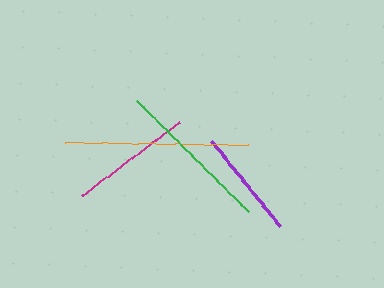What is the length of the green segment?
The green segment is approximately 159 pixels long.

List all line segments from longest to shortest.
From longest to shortest: orange, green, magenta, purple.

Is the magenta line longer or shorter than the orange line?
The orange line is longer than the magenta line.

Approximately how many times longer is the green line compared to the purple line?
The green line is approximately 1.5 times the length of the purple line.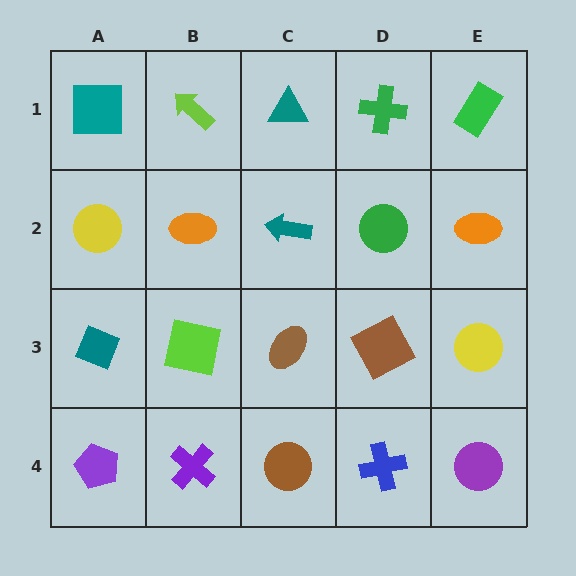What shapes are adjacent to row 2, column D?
A green cross (row 1, column D), a brown square (row 3, column D), a teal arrow (row 2, column C), an orange ellipse (row 2, column E).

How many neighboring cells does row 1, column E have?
2.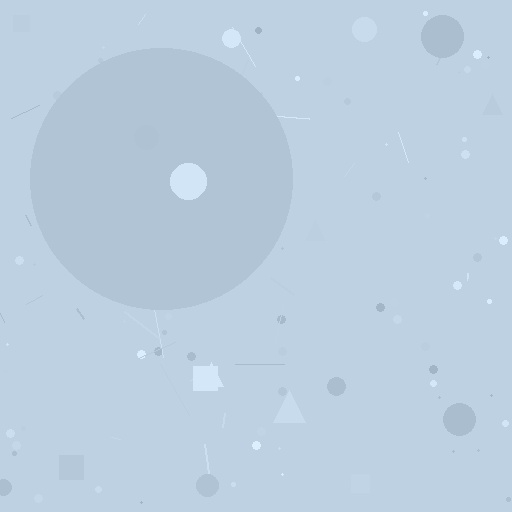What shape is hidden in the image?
A circle is hidden in the image.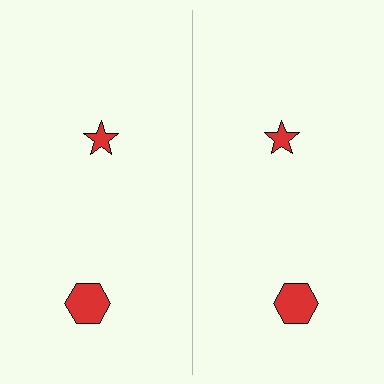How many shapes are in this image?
There are 4 shapes in this image.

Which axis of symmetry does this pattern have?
The pattern has a vertical axis of symmetry running through the center of the image.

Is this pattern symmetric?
Yes, this pattern has bilateral (reflection) symmetry.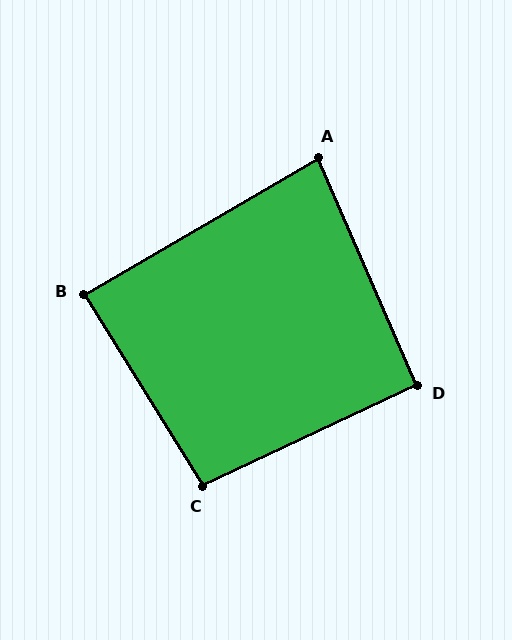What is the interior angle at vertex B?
Approximately 88 degrees (approximately right).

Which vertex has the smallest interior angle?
A, at approximately 83 degrees.